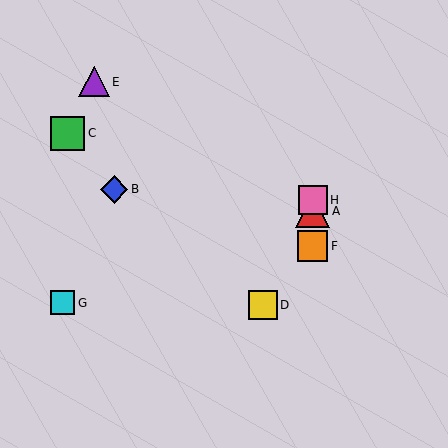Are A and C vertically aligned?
No, A is at x≈313 and C is at x≈68.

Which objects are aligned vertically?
Objects A, F, H are aligned vertically.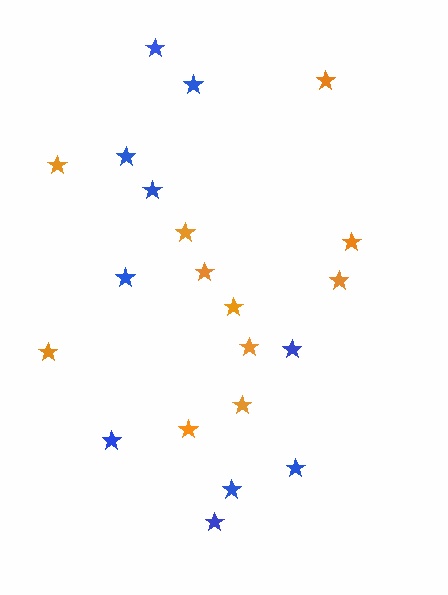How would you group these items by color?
There are 2 groups: one group of blue stars (10) and one group of orange stars (11).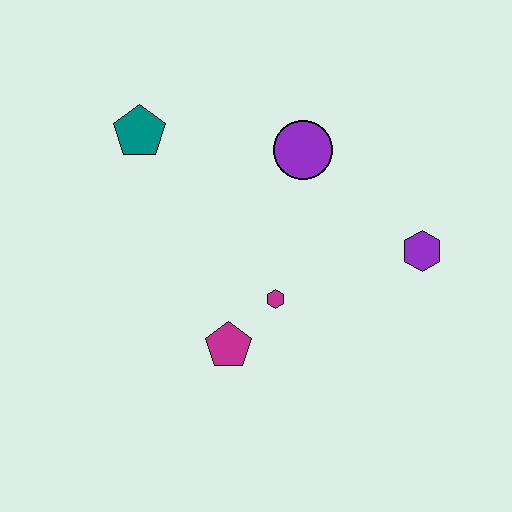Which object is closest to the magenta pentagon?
The magenta hexagon is closest to the magenta pentagon.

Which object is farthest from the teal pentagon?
The purple hexagon is farthest from the teal pentagon.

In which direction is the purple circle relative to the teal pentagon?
The purple circle is to the right of the teal pentagon.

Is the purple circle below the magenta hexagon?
No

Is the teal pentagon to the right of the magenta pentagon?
No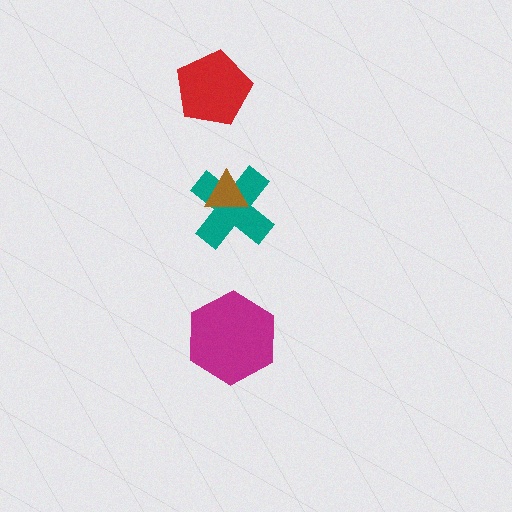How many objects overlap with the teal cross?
1 object overlaps with the teal cross.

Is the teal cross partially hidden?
Yes, it is partially covered by another shape.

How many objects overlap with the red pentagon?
0 objects overlap with the red pentagon.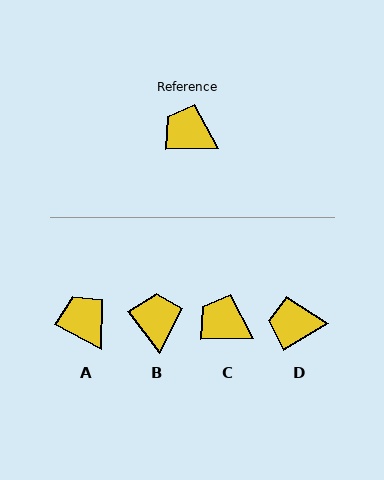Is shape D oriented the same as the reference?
No, it is off by about 29 degrees.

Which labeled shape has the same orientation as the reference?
C.